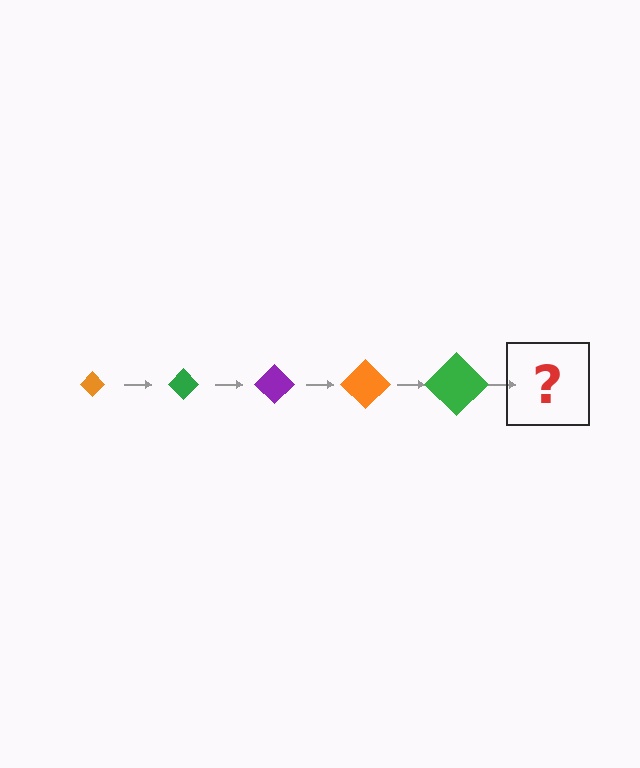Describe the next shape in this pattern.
It should be a purple diamond, larger than the previous one.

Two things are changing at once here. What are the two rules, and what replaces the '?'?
The two rules are that the diamond grows larger each step and the color cycles through orange, green, and purple. The '?' should be a purple diamond, larger than the previous one.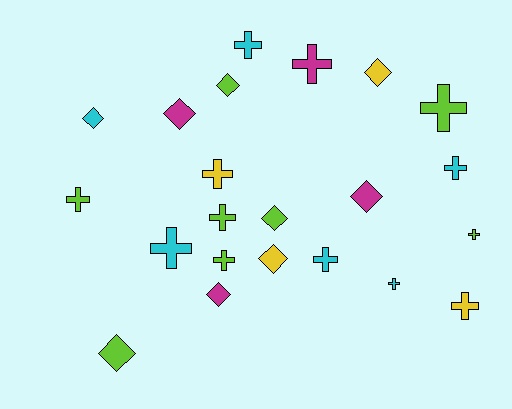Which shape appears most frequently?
Cross, with 13 objects.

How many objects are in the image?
There are 22 objects.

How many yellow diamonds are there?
There are 2 yellow diamonds.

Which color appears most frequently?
Lime, with 8 objects.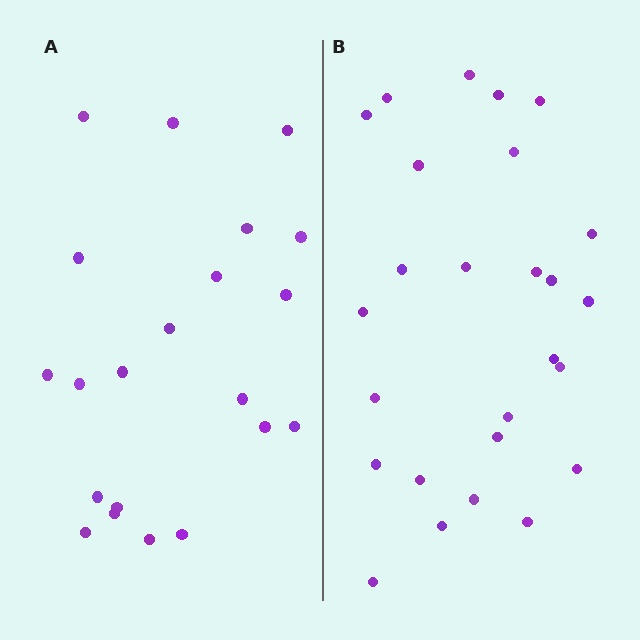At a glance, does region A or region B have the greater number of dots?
Region B (the right region) has more dots.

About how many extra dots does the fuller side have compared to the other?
Region B has about 5 more dots than region A.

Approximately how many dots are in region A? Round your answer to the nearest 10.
About 20 dots. (The exact count is 21, which rounds to 20.)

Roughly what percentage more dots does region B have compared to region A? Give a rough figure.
About 25% more.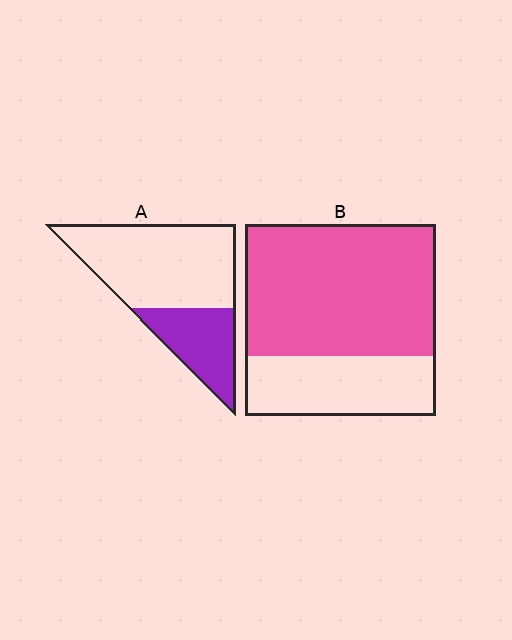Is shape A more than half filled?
No.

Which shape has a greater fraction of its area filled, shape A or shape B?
Shape B.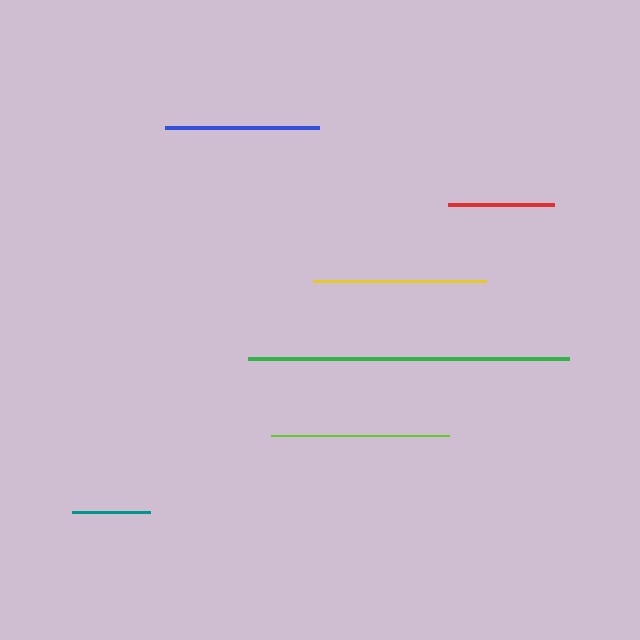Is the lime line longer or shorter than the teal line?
The lime line is longer than the teal line.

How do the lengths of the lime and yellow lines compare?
The lime and yellow lines are approximately the same length.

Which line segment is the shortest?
The teal line is the shortest at approximately 78 pixels.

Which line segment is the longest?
The green line is the longest at approximately 321 pixels.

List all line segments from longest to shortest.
From longest to shortest: green, lime, yellow, blue, red, teal.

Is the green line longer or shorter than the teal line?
The green line is longer than the teal line.